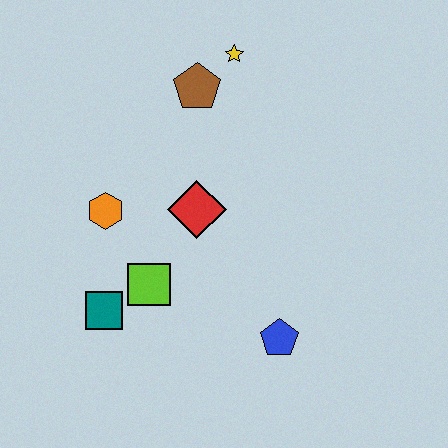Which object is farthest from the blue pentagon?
The yellow star is farthest from the blue pentagon.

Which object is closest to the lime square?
The teal square is closest to the lime square.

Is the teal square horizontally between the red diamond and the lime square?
No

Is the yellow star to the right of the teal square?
Yes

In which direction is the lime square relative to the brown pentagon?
The lime square is below the brown pentagon.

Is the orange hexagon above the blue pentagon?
Yes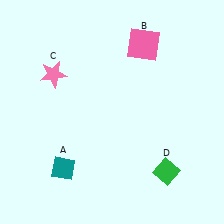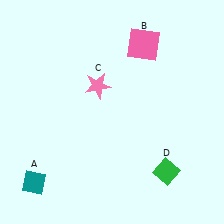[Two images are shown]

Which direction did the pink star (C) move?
The pink star (C) moved right.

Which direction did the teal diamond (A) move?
The teal diamond (A) moved left.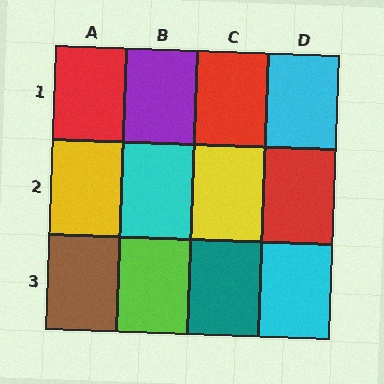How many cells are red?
3 cells are red.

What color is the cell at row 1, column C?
Red.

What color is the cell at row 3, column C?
Teal.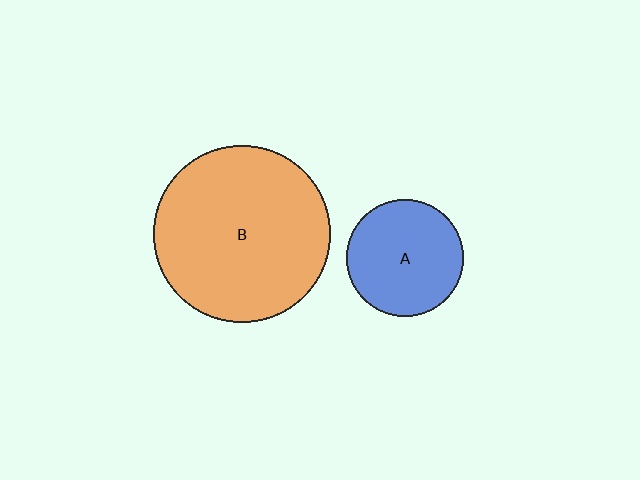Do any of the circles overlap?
No, none of the circles overlap.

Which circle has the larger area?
Circle B (orange).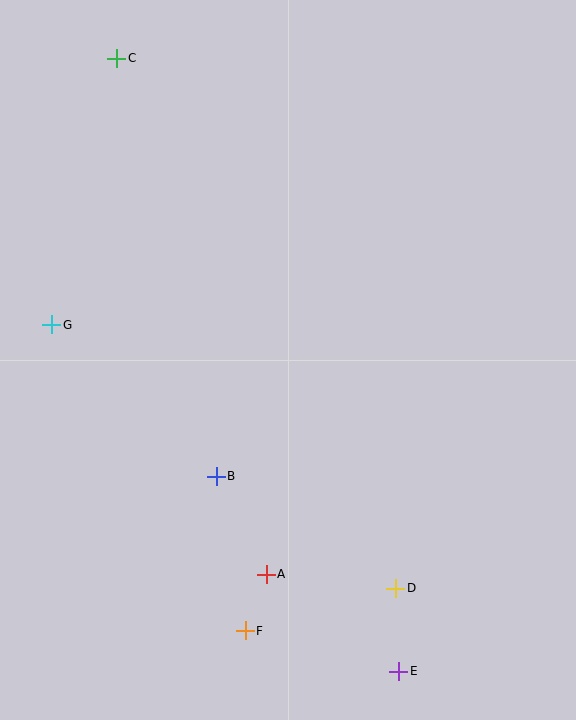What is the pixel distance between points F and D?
The distance between F and D is 156 pixels.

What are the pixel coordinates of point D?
Point D is at (396, 588).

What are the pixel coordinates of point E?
Point E is at (399, 671).